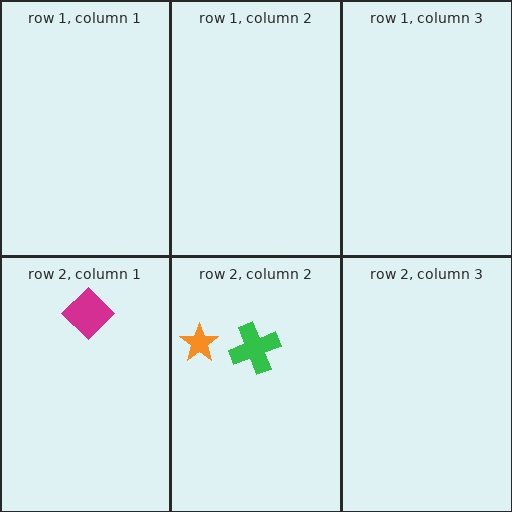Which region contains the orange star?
The row 2, column 2 region.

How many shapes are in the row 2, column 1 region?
1.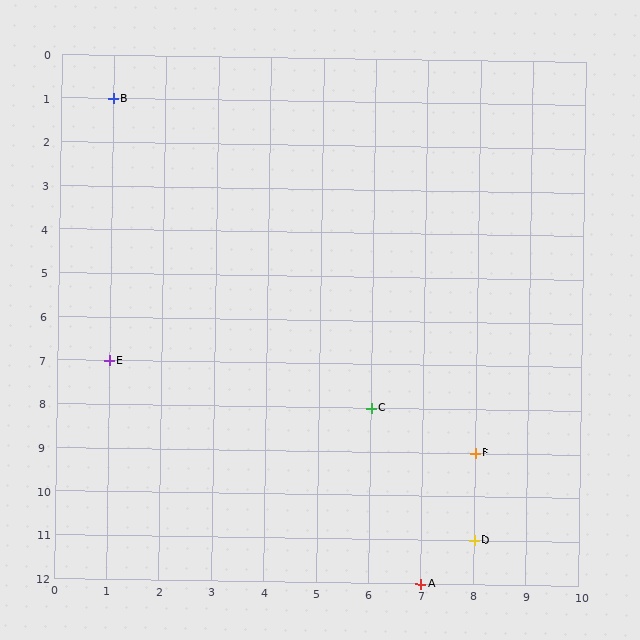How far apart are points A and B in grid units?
Points A and B are 6 columns and 11 rows apart (about 12.5 grid units diagonally).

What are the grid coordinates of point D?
Point D is at grid coordinates (8, 11).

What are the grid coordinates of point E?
Point E is at grid coordinates (1, 7).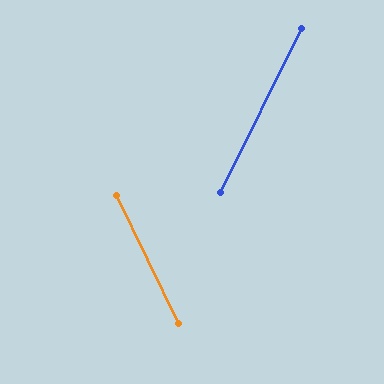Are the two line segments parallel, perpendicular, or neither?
Neither parallel nor perpendicular — they differ by about 52°.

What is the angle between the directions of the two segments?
Approximately 52 degrees.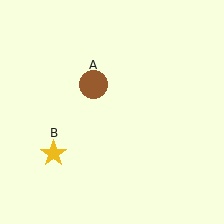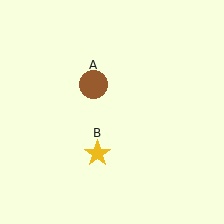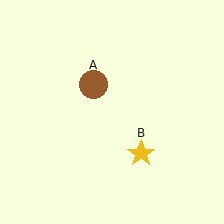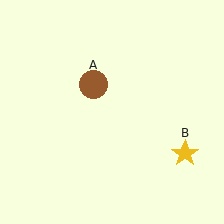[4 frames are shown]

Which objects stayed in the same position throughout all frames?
Brown circle (object A) remained stationary.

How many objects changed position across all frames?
1 object changed position: yellow star (object B).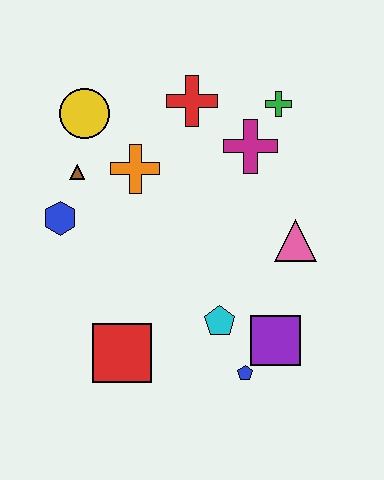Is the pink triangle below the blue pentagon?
No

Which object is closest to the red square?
The cyan pentagon is closest to the red square.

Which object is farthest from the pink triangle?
The yellow circle is farthest from the pink triangle.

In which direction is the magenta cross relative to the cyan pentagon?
The magenta cross is above the cyan pentagon.